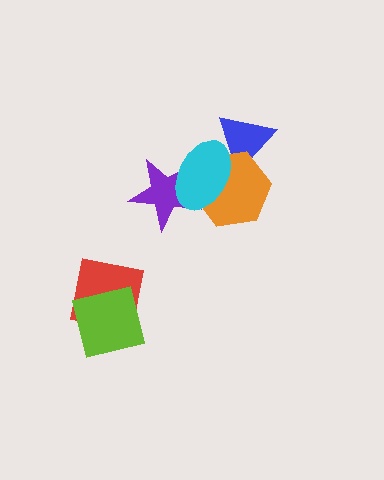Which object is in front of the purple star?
The cyan ellipse is in front of the purple star.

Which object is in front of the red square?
The lime square is in front of the red square.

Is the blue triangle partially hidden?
Yes, it is partially covered by another shape.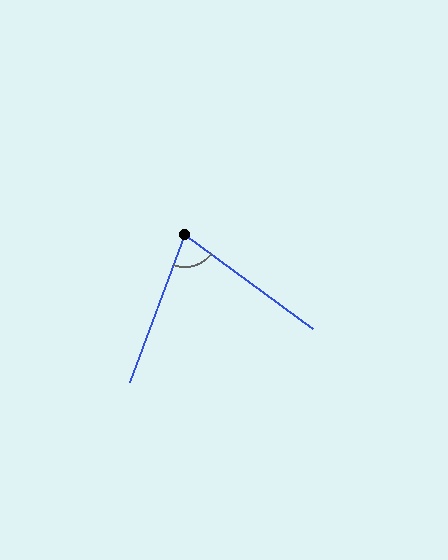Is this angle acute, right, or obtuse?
It is acute.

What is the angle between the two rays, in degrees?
Approximately 74 degrees.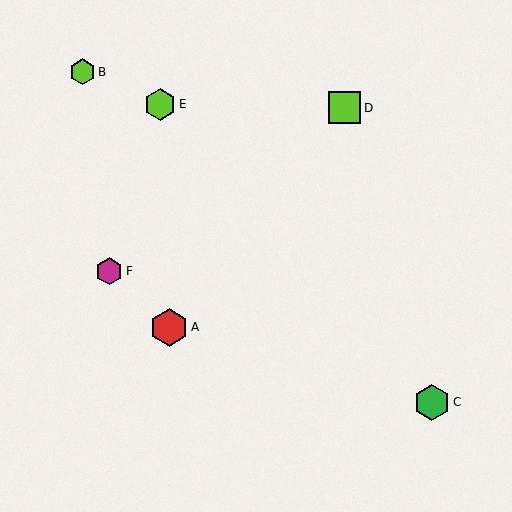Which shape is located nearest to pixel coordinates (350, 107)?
The lime square (labeled D) at (345, 108) is nearest to that location.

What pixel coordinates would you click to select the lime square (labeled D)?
Click at (345, 108) to select the lime square D.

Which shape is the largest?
The red hexagon (labeled A) is the largest.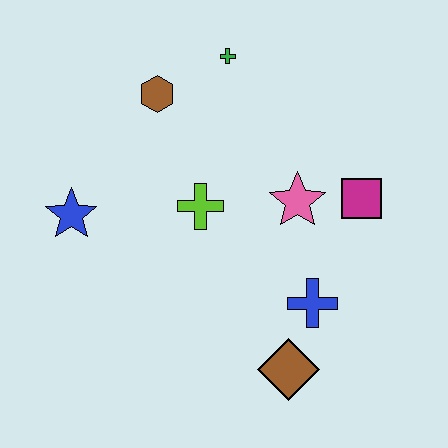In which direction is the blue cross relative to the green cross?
The blue cross is below the green cross.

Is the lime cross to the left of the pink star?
Yes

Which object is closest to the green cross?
The brown hexagon is closest to the green cross.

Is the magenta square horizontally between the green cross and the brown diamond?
No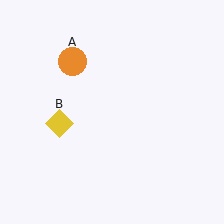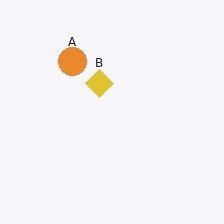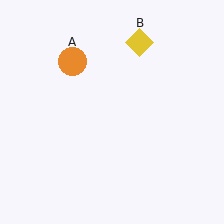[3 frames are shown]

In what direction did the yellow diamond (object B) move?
The yellow diamond (object B) moved up and to the right.